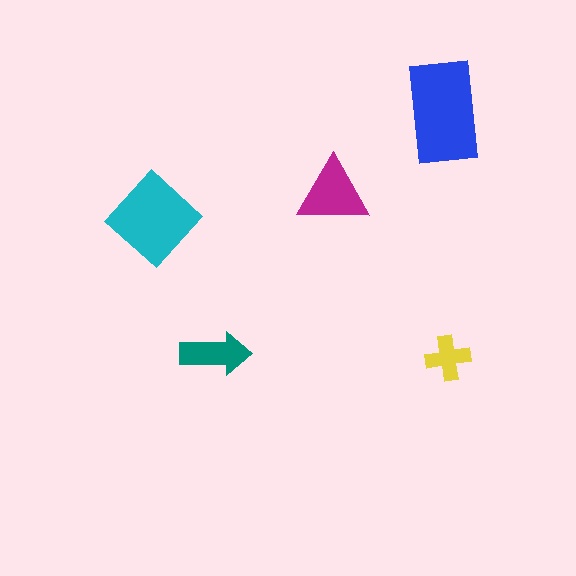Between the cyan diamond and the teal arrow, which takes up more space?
The cyan diamond.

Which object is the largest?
The blue rectangle.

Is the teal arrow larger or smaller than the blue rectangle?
Smaller.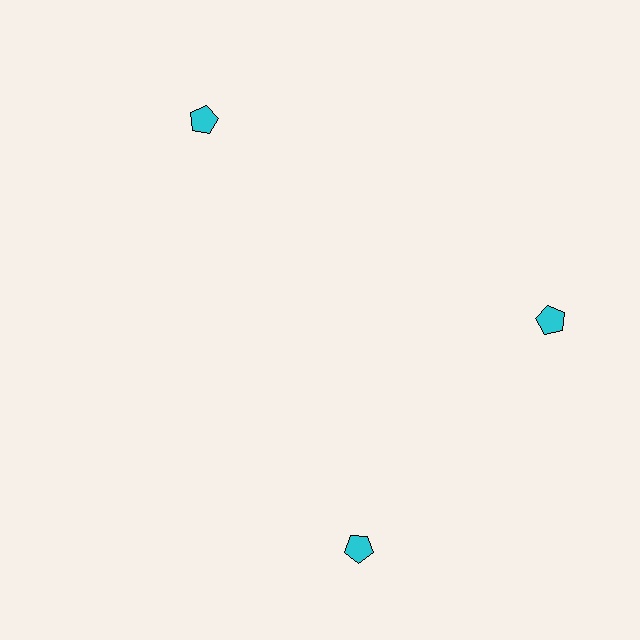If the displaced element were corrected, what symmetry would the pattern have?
It would have 3-fold rotational symmetry — the pattern would map onto itself every 120 degrees.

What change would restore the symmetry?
The symmetry would be restored by rotating it back into even spacing with its neighbors so that all 3 pentagons sit at equal angles and equal distance from the center.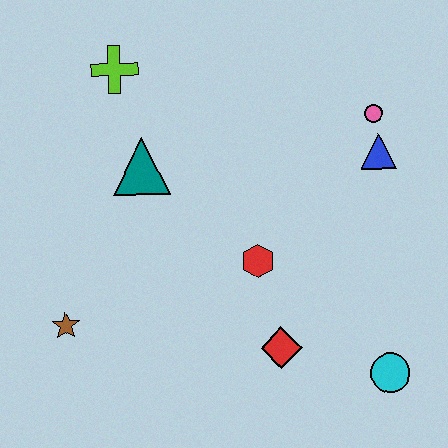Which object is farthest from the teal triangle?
The cyan circle is farthest from the teal triangle.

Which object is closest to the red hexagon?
The red diamond is closest to the red hexagon.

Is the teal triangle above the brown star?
Yes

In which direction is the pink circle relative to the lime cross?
The pink circle is to the right of the lime cross.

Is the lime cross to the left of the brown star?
No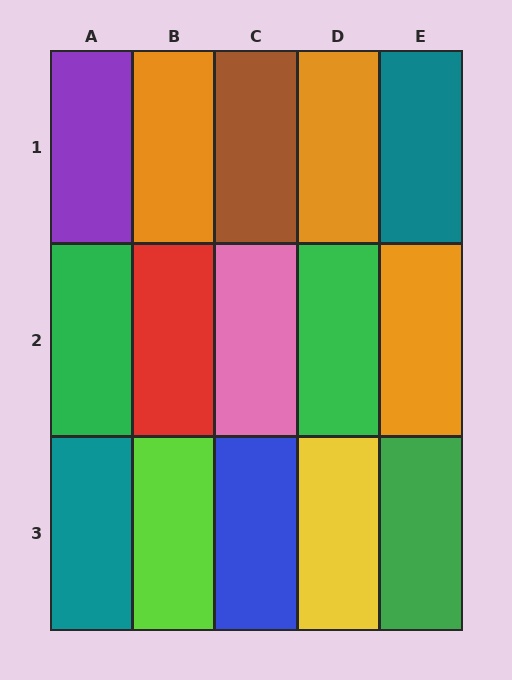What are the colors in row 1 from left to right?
Purple, orange, brown, orange, teal.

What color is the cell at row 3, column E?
Green.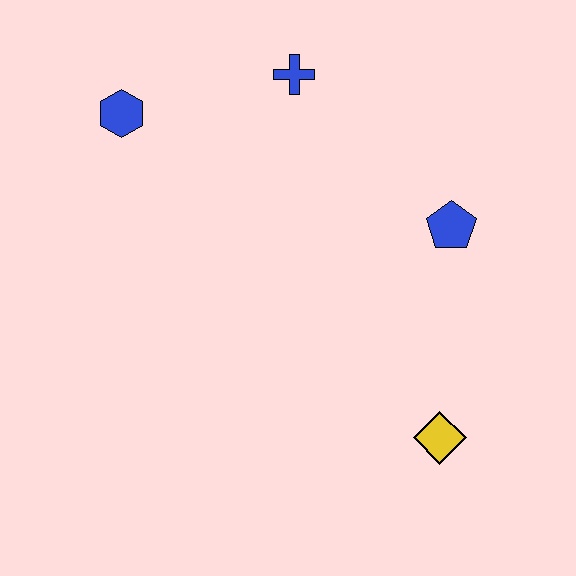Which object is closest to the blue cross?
The blue hexagon is closest to the blue cross.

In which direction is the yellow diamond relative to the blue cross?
The yellow diamond is below the blue cross.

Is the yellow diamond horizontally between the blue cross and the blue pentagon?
Yes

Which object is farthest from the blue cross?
The yellow diamond is farthest from the blue cross.